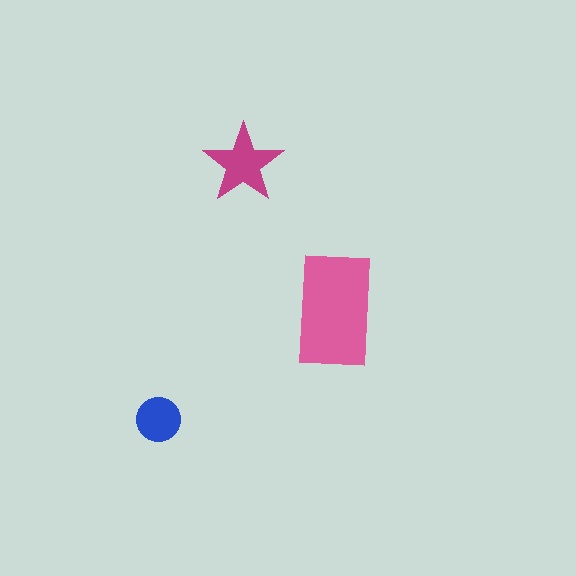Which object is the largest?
The pink rectangle.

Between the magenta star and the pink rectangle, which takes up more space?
The pink rectangle.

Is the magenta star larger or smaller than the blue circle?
Larger.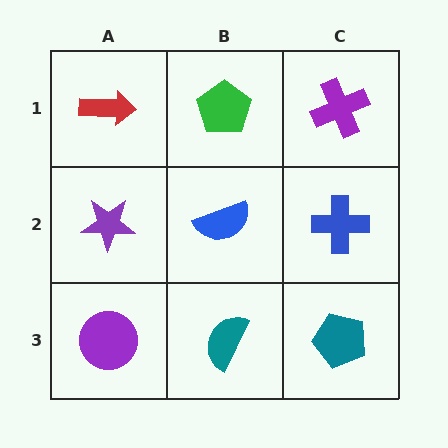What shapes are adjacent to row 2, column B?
A green pentagon (row 1, column B), a teal semicircle (row 3, column B), a purple star (row 2, column A), a blue cross (row 2, column C).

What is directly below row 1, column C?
A blue cross.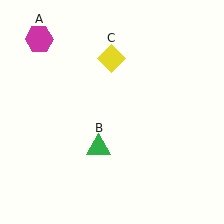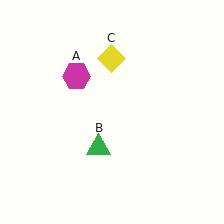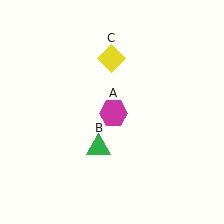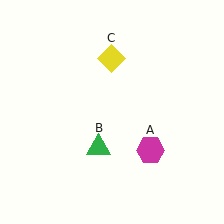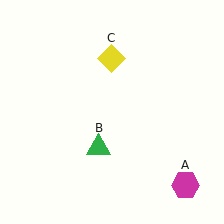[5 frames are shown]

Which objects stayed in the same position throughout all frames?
Green triangle (object B) and yellow diamond (object C) remained stationary.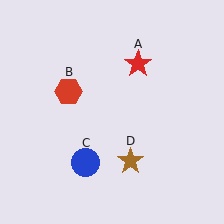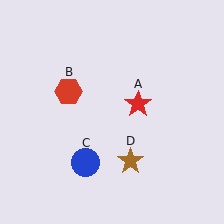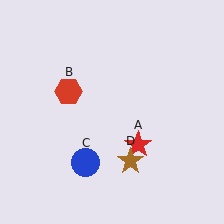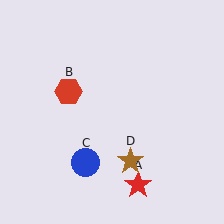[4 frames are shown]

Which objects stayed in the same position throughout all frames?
Red hexagon (object B) and blue circle (object C) and brown star (object D) remained stationary.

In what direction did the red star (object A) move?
The red star (object A) moved down.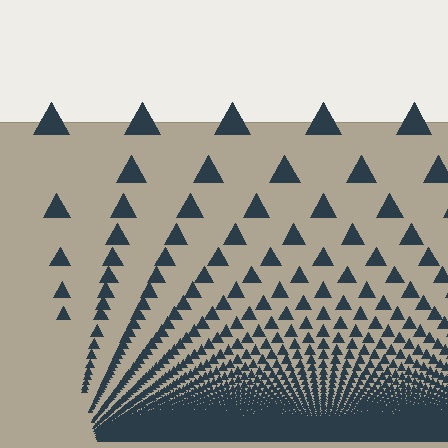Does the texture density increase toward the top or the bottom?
Density increases toward the bottom.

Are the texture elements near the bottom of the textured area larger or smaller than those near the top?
Smaller. The gradient is inverted — elements near the bottom are smaller and denser.